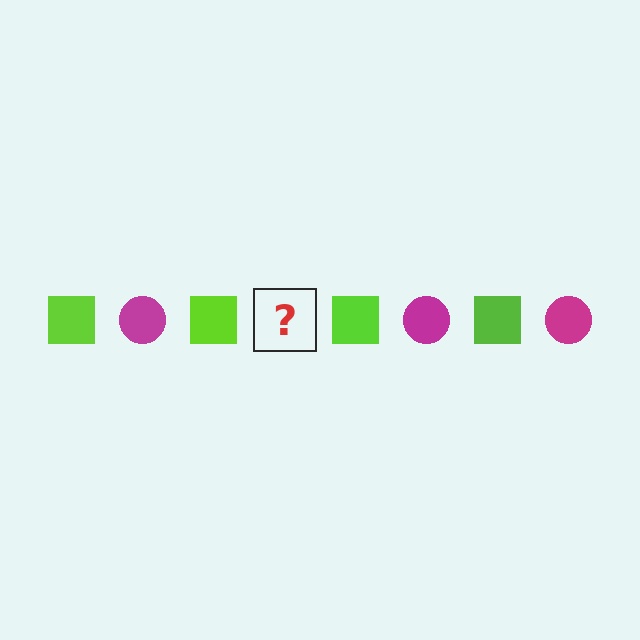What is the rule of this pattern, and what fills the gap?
The rule is that the pattern alternates between lime square and magenta circle. The gap should be filled with a magenta circle.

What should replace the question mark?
The question mark should be replaced with a magenta circle.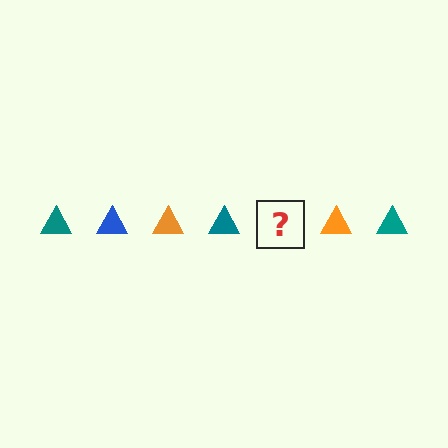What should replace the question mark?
The question mark should be replaced with a blue triangle.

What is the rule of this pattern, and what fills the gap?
The rule is that the pattern cycles through teal, blue, orange triangles. The gap should be filled with a blue triangle.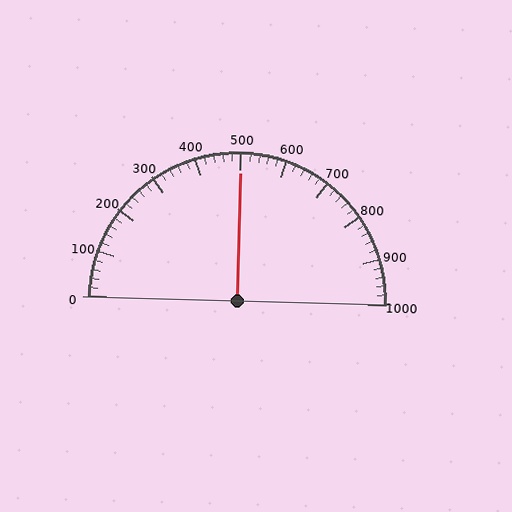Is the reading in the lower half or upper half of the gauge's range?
The reading is in the upper half of the range (0 to 1000).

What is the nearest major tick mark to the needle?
The nearest major tick mark is 500.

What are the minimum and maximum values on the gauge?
The gauge ranges from 0 to 1000.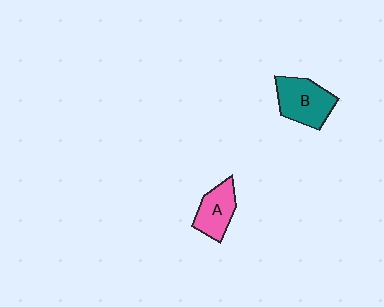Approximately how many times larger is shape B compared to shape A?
Approximately 1.3 times.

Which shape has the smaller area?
Shape A (pink).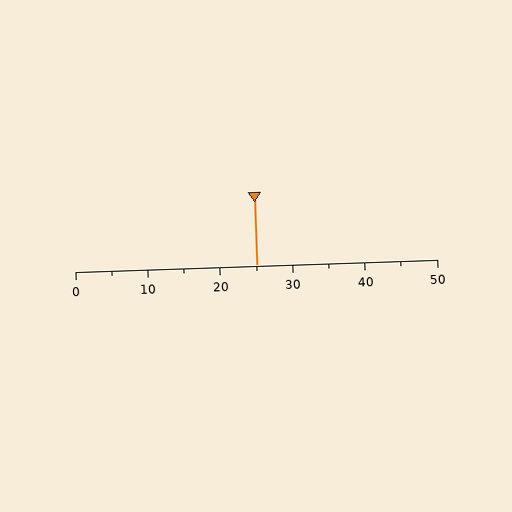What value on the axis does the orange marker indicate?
The marker indicates approximately 25.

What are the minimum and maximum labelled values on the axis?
The axis runs from 0 to 50.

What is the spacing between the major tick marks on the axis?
The major ticks are spaced 10 apart.